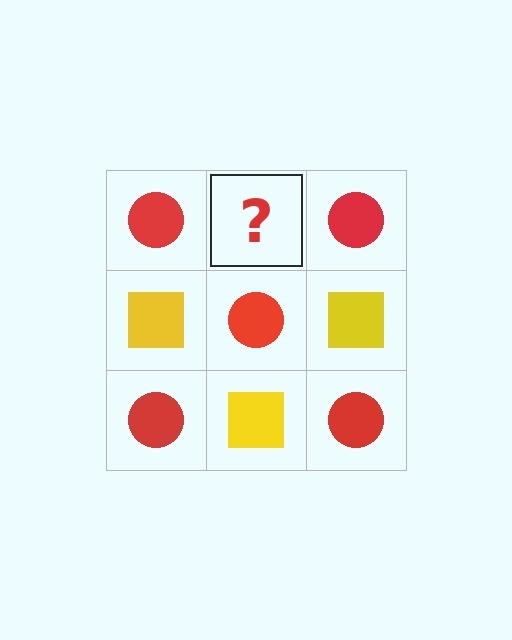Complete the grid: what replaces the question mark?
The question mark should be replaced with a yellow square.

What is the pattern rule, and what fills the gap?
The rule is that it alternates red circle and yellow square in a checkerboard pattern. The gap should be filled with a yellow square.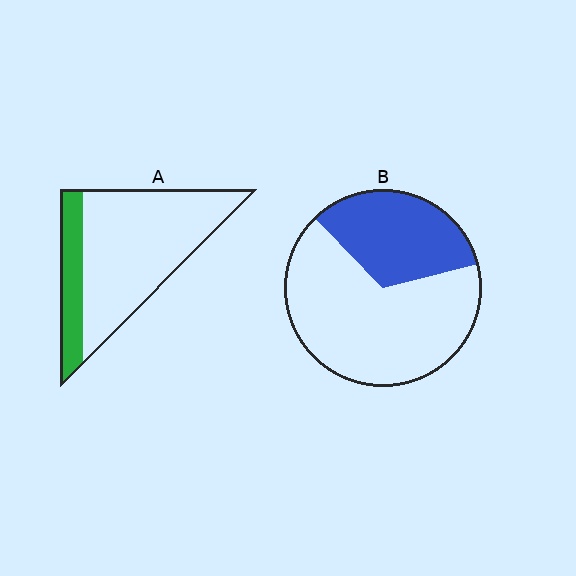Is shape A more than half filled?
No.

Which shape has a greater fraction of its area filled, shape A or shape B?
Shape B.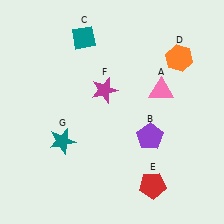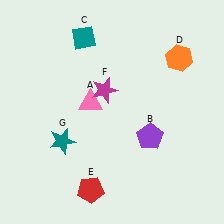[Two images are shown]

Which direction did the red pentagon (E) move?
The red pentagon (E) moved left.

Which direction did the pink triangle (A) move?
The pink triangle (A) moved left.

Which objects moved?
The objects that moved are: the pink triangle (A), the red pentagon (E).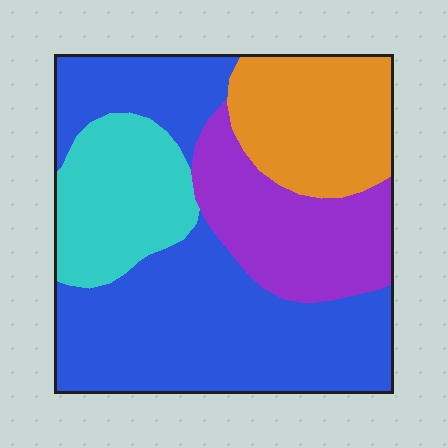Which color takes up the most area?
Blue, at roughly 45%.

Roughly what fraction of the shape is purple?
Purple covers about 20% of the shape.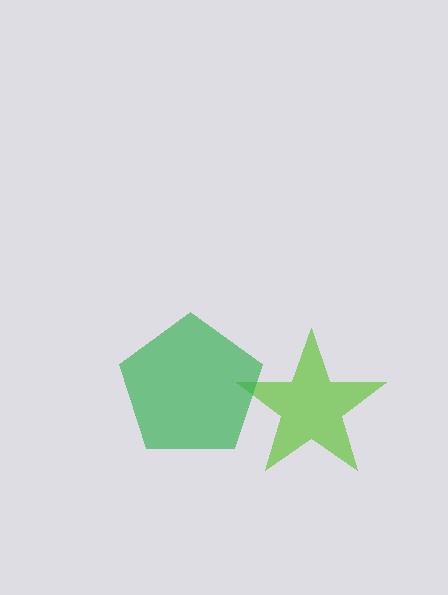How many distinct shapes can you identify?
There are 2 distinct shapes: a lime star, a green pentagon.